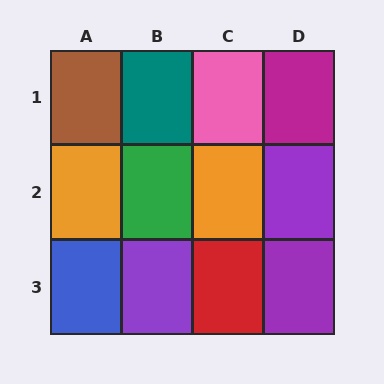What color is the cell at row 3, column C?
Red.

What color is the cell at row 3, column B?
Purple.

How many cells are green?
1 cell is green.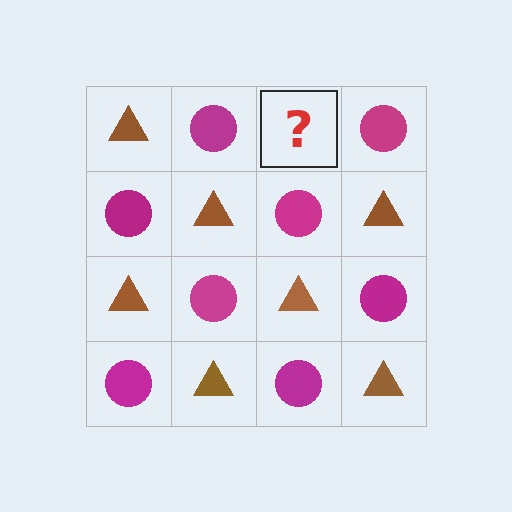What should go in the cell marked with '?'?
The missing cell should contain a brown triangle.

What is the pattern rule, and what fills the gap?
The rule is that it alternates brown triangle and magenta circle in a checkerboard pattern. The gap should be filled with a brown triangle.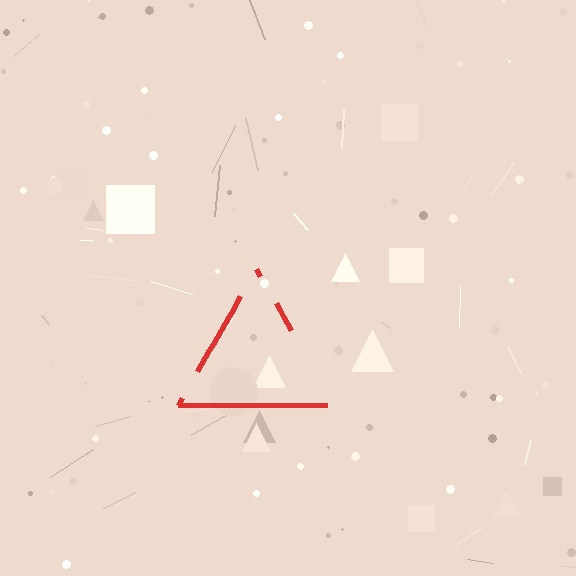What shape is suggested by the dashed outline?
The dashed outline suggests a triangle.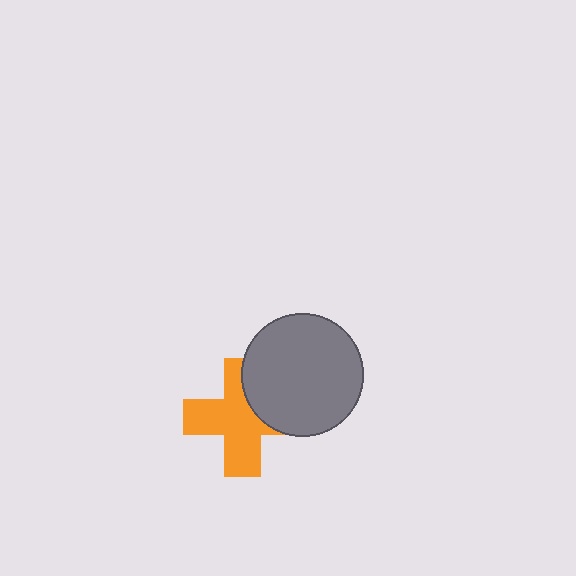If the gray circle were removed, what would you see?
You would see the complete orange cross.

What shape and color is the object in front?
The object in front is a gray circle.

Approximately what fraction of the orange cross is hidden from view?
Roughly 31% of the orange cross is hidden behind the gray circle.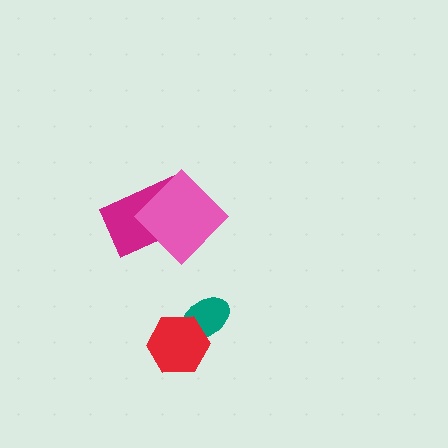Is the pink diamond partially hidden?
No, no other shape covers it.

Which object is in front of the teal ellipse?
The red hexagon is in front of the teal ellipse.